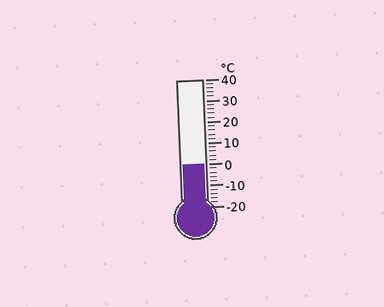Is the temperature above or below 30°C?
The temperature is below 30°C.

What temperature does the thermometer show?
The thermometer shows approximately 0°C.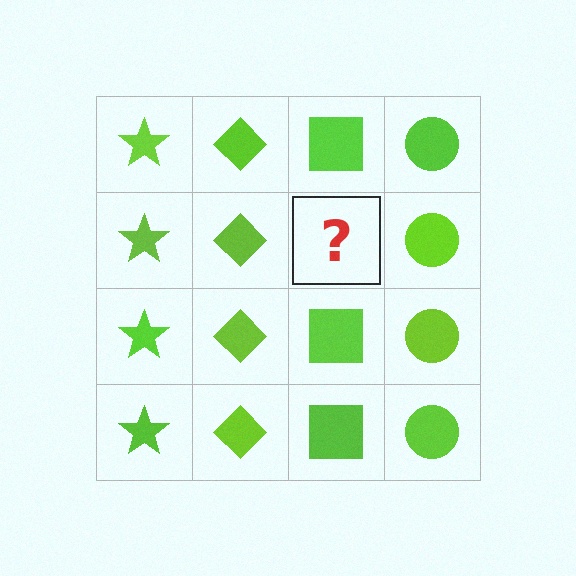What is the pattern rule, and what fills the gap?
The rule is that each column has a consistent shape. The gap should be filled with a lime square.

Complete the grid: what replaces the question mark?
The question mark should be replaced with a lime square.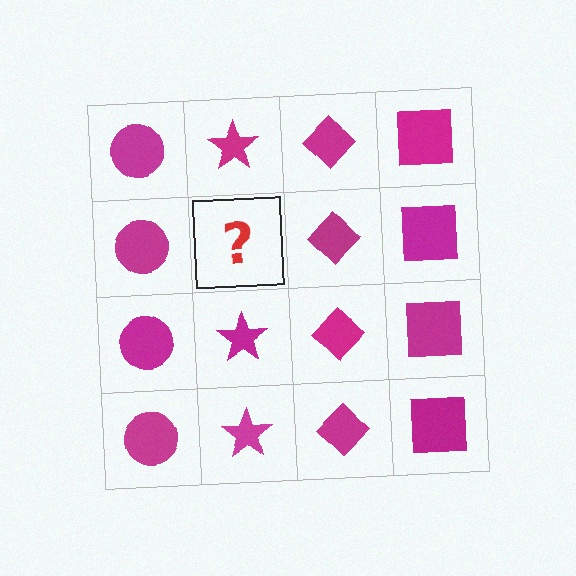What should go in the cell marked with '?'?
The missing cell should contain a magenta star.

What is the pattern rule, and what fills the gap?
The rule is that each column has a consistent shape. The gap should be filled with a magenta star.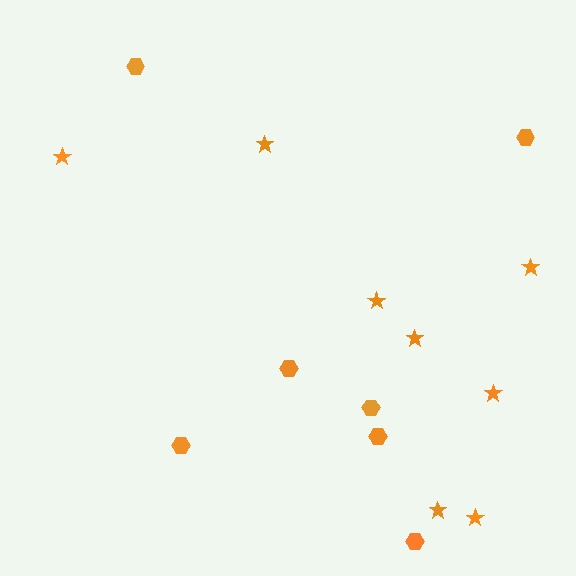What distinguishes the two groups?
There are 2 groups: one group of hexagons (7) and one group of stars (8).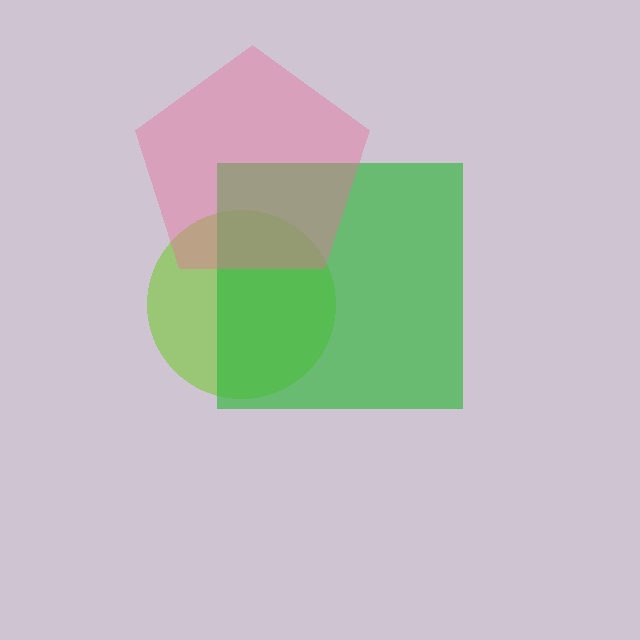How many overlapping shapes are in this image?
There are 3 overlapping shapes in the image.